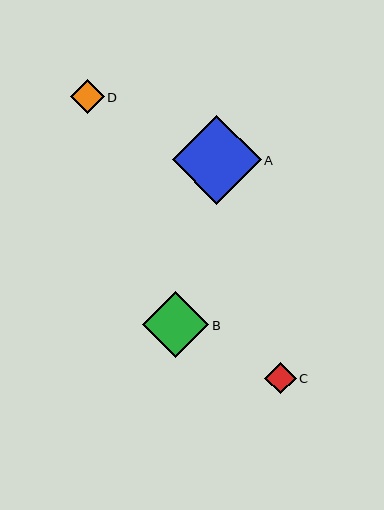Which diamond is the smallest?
Diamond C is the smallest with a size of approximately 31 pixels.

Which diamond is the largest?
Diamond A is the largest with a size of approximately 89 pixels.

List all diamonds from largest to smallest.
From largest to smallest: A, B, D, C.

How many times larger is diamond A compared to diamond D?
Diamond A is approximately 2.6 times the size of diamond D.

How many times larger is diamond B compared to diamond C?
Diamond B is approximately 2.1 times the size of diamond C.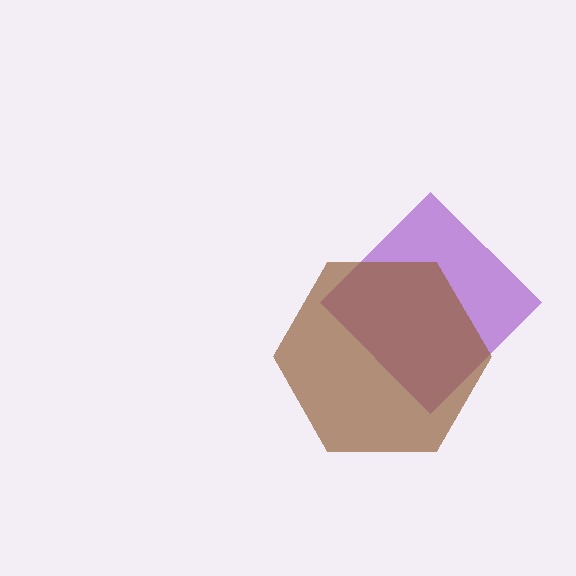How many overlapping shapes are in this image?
There are 2 overlapping shapes in the image.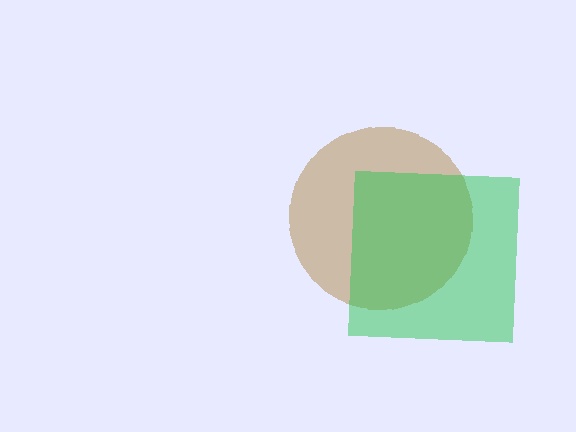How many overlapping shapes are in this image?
There are 2 overlapping shapes in the image.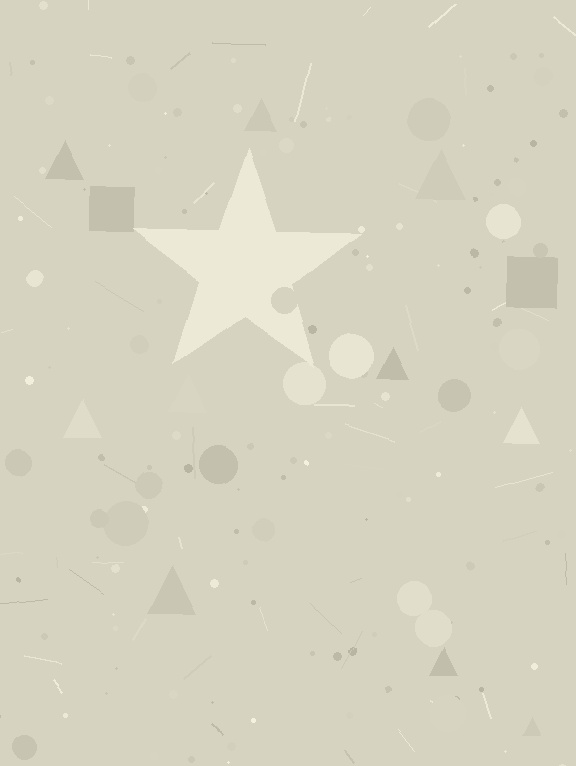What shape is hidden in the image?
A star is hidden in the image.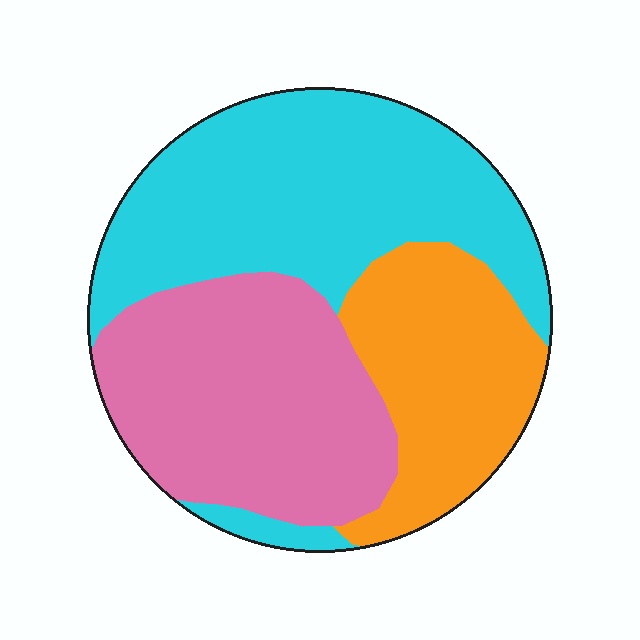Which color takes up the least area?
Orange, at roughly 25%.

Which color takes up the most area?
Cyan, at roughly 40%.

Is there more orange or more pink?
Pink.